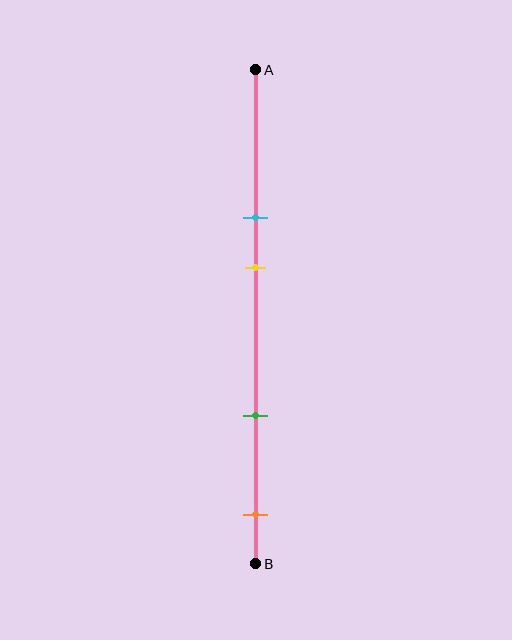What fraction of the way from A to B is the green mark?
The green mark is approximately 70% (0.7) of the way from A to B.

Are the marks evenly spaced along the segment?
No, the marks are not evenly spaced.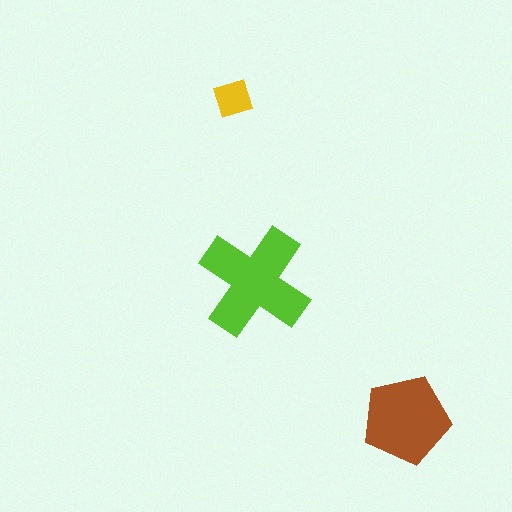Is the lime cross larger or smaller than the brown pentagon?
Larger.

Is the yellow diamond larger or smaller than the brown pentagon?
Smaller.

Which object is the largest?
The lime cross.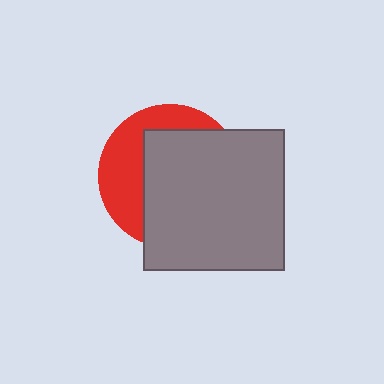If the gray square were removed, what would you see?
You would see the complete red circle.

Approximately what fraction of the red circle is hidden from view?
Roughly 63% of the red circle is hidden behind the gray square.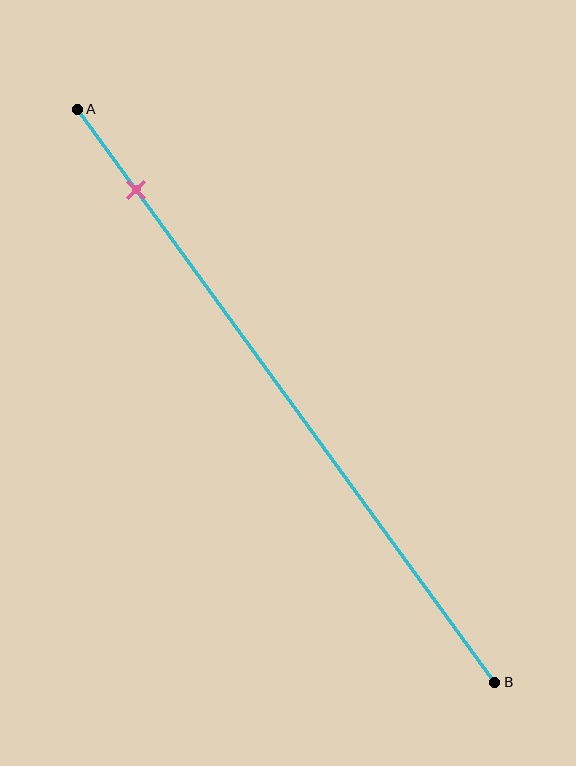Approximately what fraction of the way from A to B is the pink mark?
The pink mark is approximately 15% of the way from A to B.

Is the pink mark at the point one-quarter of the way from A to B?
No, the mark is at about 15% from A, not at the 25% one-quarter point.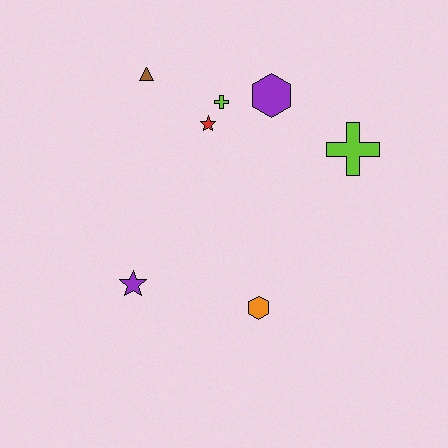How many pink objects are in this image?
There are no pink objects.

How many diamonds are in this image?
There are no diamonds.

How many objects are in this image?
There are 7 objects.